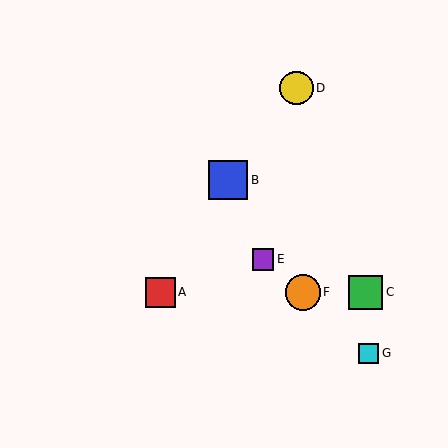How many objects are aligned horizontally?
3 objects (A, C, F) are aligned horizontally.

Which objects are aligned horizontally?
Objects A, C, F are aligned horizontally.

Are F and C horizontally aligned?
Yes, both are at y≈292.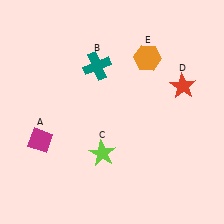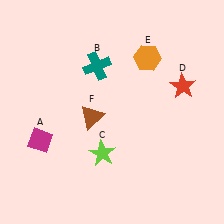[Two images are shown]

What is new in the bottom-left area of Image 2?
A brown triangle (F) was added in the bottom-left area of Image 2.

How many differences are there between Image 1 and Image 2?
There is 1 difference between the two images.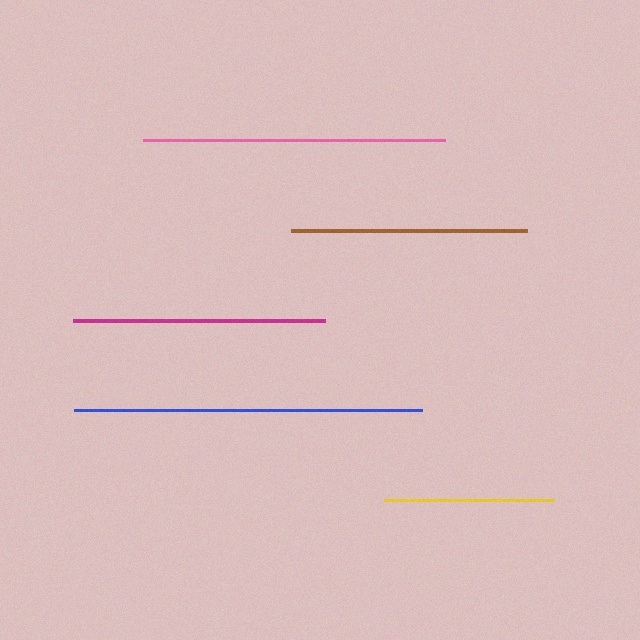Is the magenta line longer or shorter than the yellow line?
The magenta line is longer than the yellow line.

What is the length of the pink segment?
The pink segment is approximately 301 pixels long.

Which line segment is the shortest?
The yellow line is the shortest at approximately 170 pixels.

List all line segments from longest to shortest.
From longest to shortest: blue, pink, magenta, brown, yellow.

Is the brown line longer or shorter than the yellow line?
The brown line is longer than the yellow line.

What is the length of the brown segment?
The brown segment is approximately 235 pixels long.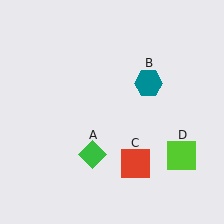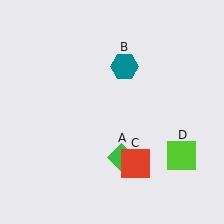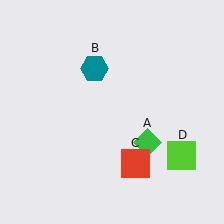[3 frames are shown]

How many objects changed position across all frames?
2 objects changed position: green diamond (object A), teal hexagon (object B).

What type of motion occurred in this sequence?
The green diamond (object A), teal hexagon (object B) rotated counterclockwise around the center of the scene.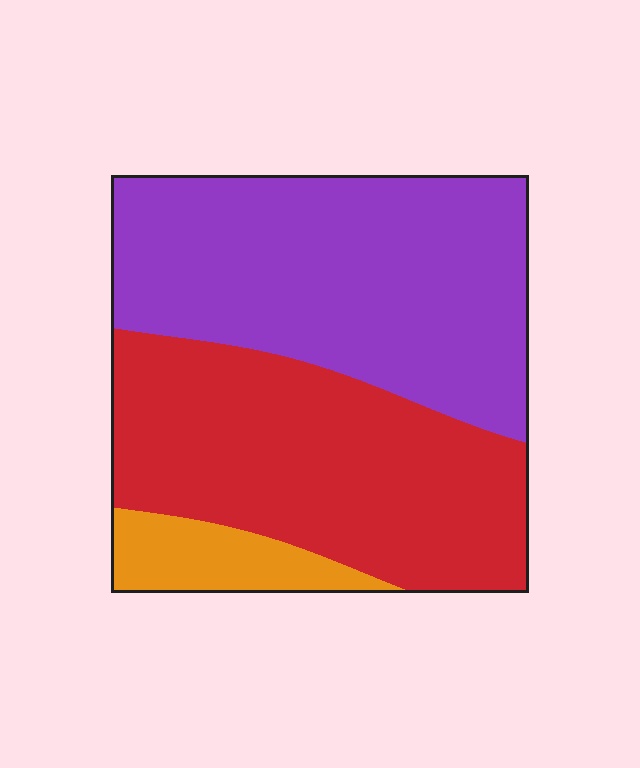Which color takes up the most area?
Purple, at roughly 50%.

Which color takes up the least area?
Orange, at roughly 10%.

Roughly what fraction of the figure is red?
Red covers 43% of the figure.